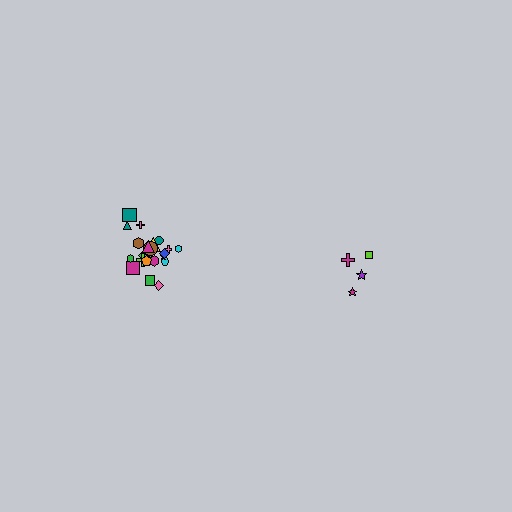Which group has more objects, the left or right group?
The left group.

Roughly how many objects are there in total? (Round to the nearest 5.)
Roughly 25 objects in total.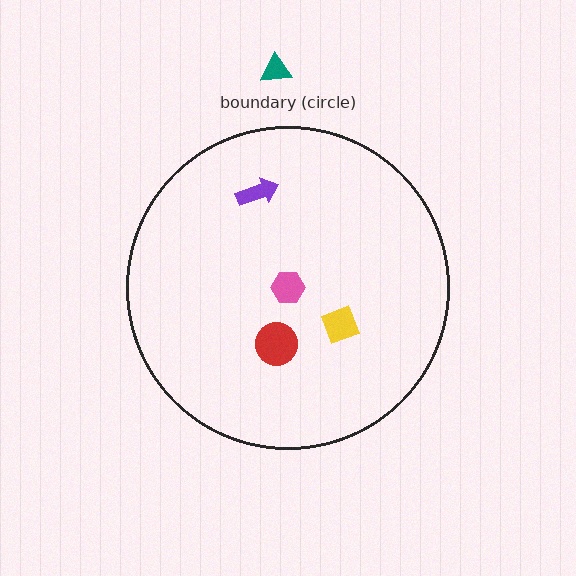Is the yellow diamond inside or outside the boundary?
Inside.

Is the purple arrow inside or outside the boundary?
Inside.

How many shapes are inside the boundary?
4 inside, 1 outside.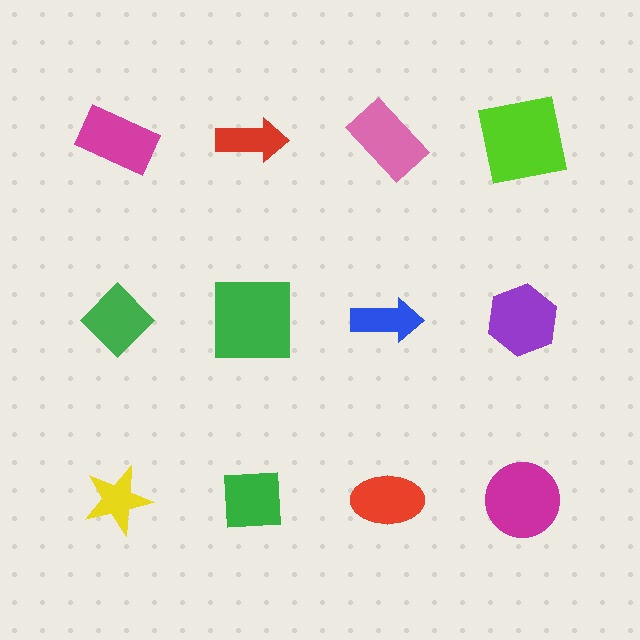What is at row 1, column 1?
A magenta rectangle.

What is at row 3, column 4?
A magenta circle.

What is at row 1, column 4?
A lime square.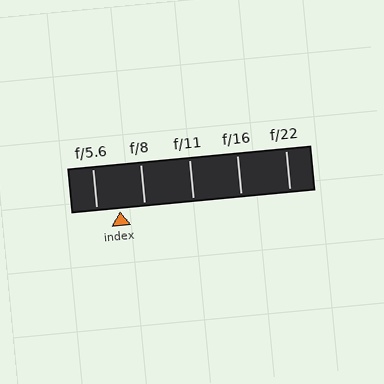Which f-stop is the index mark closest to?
The index mark is closest to f/5.6.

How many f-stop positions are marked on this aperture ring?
There are 5 f-stop positions marked.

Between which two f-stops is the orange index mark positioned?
The index mark is between f/5.6 and f/8.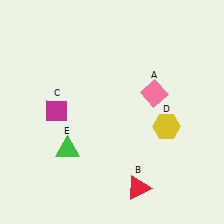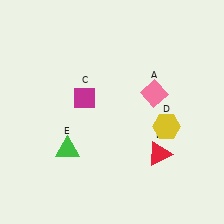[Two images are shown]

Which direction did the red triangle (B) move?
The red triangle (B) moved up.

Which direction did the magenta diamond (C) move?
The magenta diamond (C) moved right.